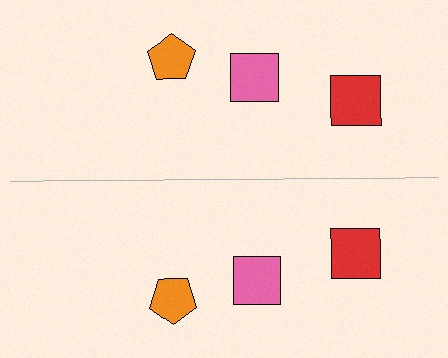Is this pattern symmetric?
Yes, this pattern has bilateral (reflection) symmetry.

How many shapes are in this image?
There are 6 shapes in this image.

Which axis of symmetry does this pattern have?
The pattern has a horizontal axis of symmetry running through the center of the image.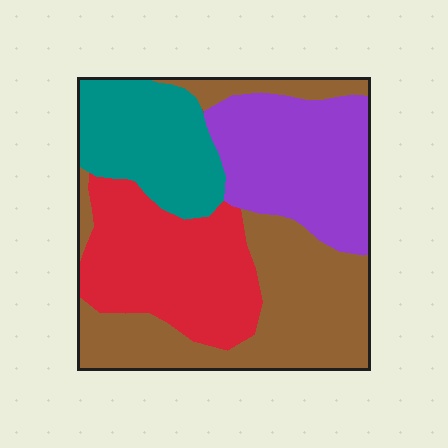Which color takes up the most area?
Brown, at roughly 35%.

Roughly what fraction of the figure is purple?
Purple covers roughly 25% of the figure.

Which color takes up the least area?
Teal, at roughly 20%.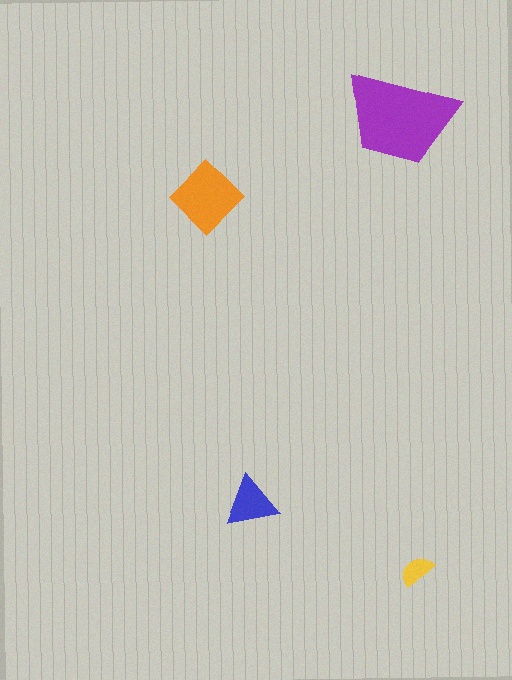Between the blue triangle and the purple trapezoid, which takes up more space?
The purple trapezoid.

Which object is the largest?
The purple trapezoid.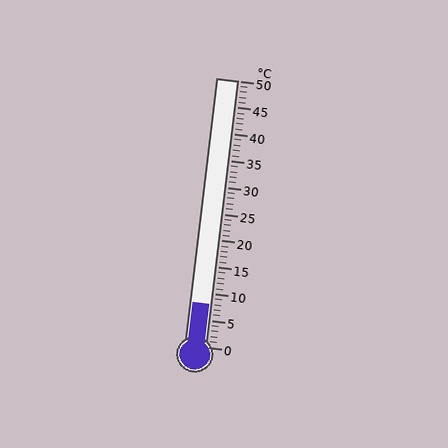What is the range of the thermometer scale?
The thermometer scale ranges from 0°C to 50°C.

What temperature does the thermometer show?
The thermometer shows approximately 8°C.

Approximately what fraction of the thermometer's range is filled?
The thermometer is filled to approximately 15% of its range.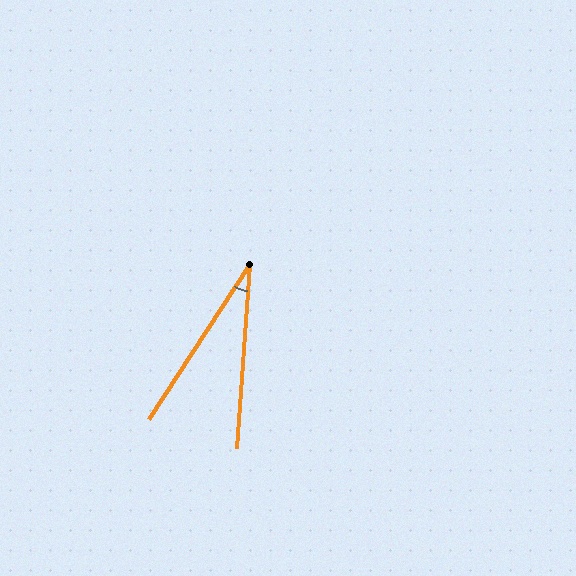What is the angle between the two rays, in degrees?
Approximately 29 degrees.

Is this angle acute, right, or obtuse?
It is acute.